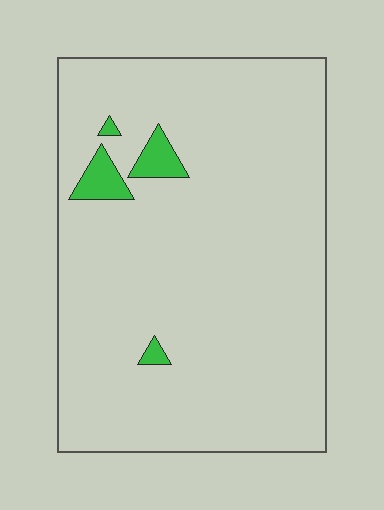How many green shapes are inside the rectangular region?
4.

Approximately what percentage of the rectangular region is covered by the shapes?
Approximately 5%.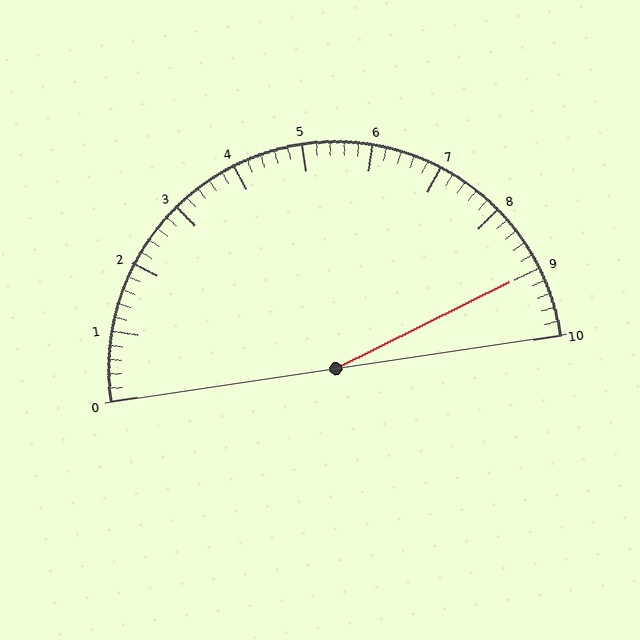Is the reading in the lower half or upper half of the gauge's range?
The reading is in the upper half of the range (0 to 10).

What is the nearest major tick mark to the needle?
The nearest major tick mark is 9.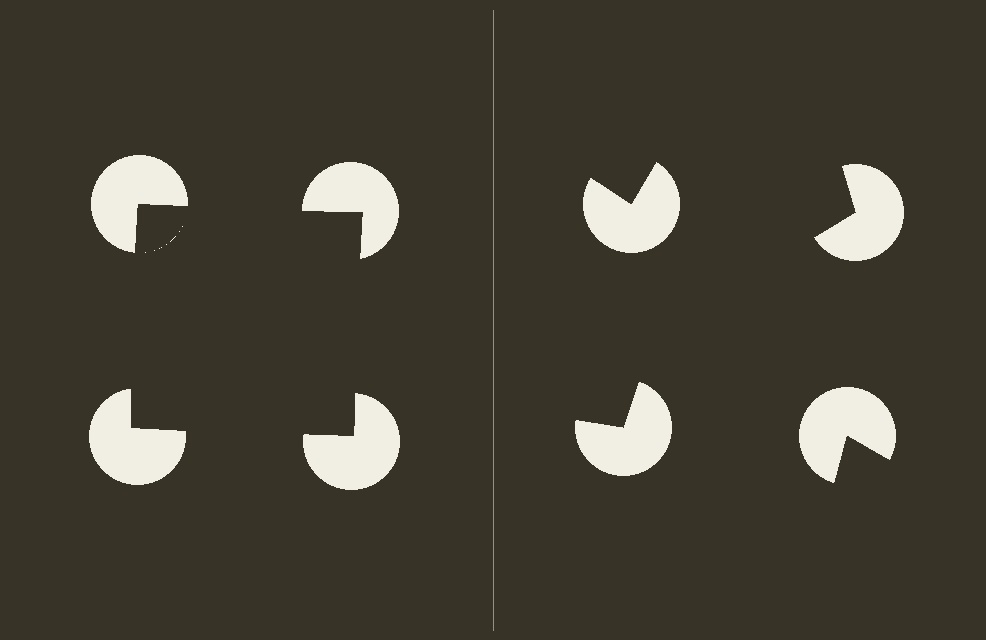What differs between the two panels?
The pac-man discs are positioned identically on both sides; only the wedge orientations differ. On the left they align to a square; on the right they are misaligned.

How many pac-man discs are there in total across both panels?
8 — 4 on each side.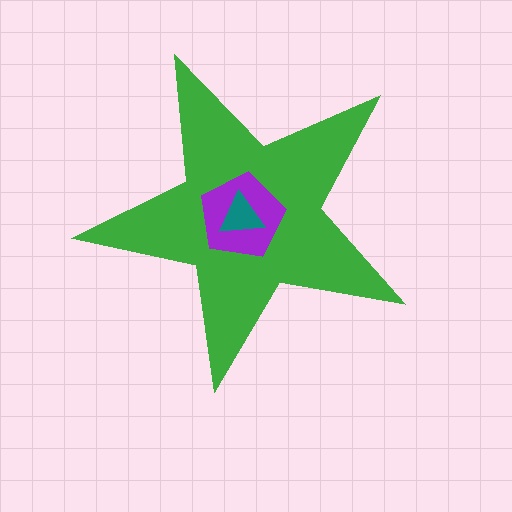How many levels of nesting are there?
3.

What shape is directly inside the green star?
The purple pentagon.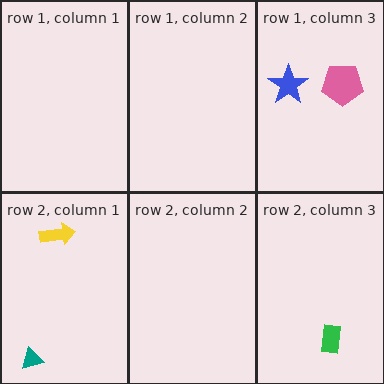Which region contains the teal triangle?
The row 2, column 1 region.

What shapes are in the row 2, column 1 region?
The teal triangle, the yellow arrow.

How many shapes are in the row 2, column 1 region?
2.